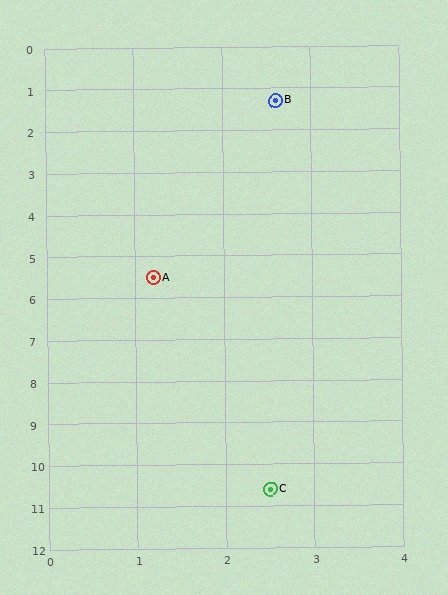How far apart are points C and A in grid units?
Points C and A are about 5.3 grid units apart.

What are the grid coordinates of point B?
Point B is at approximately (2.6, 1.3).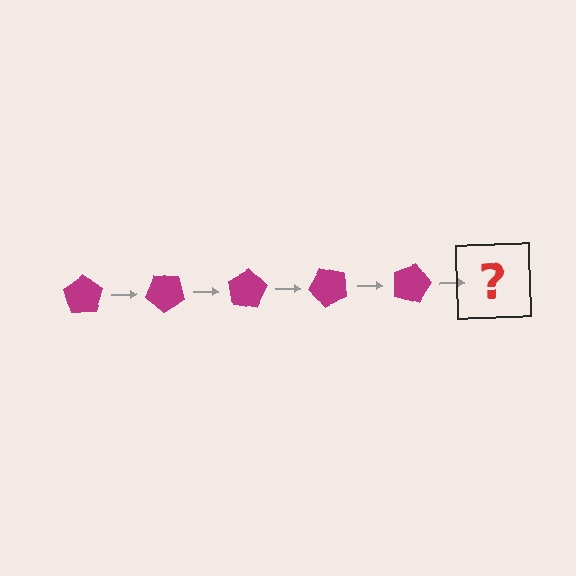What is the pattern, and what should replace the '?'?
The pattern is that the pentagon rotates 40 degrees each step. The '?' should be a magenta pentagon rotated 200 degrees.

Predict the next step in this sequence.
The next step is a magenta pentagon rotated 200 degrees.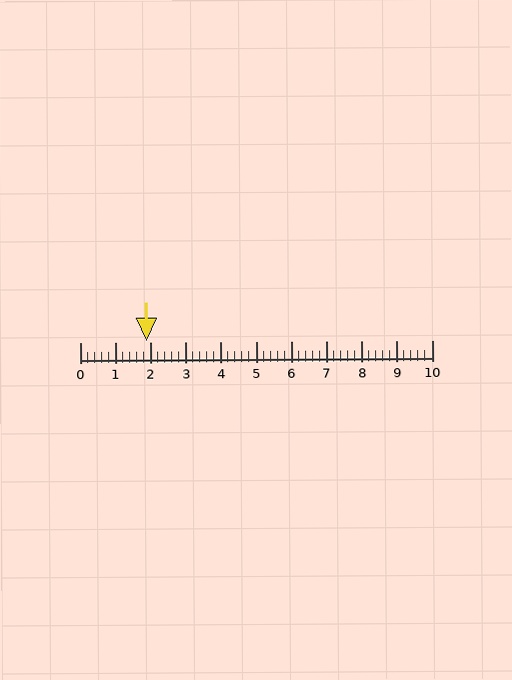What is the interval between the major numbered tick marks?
The major tick marks are spaced 1 units apart.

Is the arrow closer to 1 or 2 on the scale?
The arrow is closer to 2.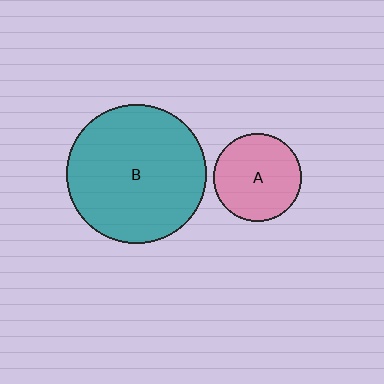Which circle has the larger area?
Circle B (teal).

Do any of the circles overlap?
No, none of the circles overlap.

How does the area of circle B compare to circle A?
Approximately 2.5 times.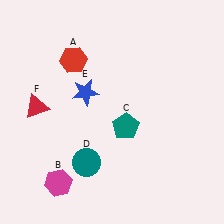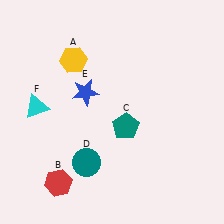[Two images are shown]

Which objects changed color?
A changed from red to yellow. B changed from magenta to red. F changed from red to cyan.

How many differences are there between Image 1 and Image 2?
There are 3 differences between the two images.